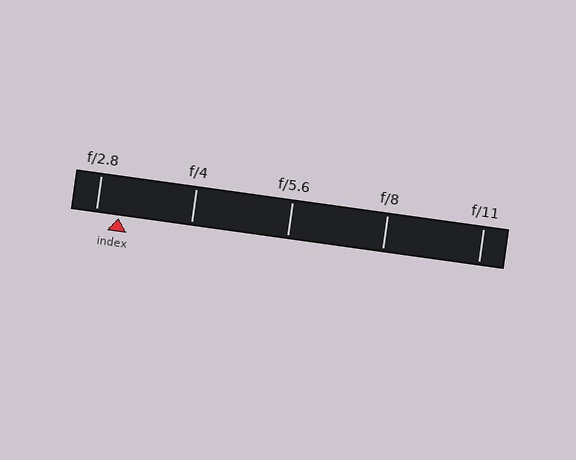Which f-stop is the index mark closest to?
The index mark is closest to f/2.8.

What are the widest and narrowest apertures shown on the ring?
The widest aperture shown is f/2.8 and the narrowest is f/11.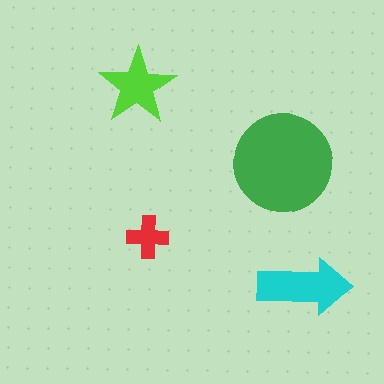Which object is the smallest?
The red cross.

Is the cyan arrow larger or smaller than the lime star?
Larger.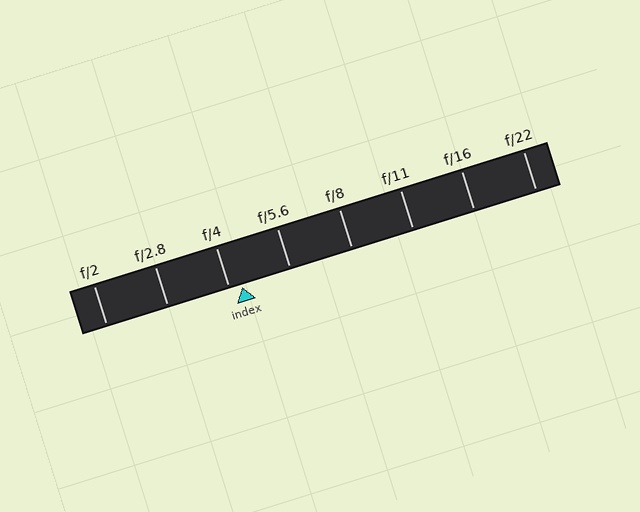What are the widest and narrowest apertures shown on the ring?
The widest aperture shown is f/2 and the narrowest is f/22.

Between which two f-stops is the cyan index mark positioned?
The index mark is between f/4 and f/5.6.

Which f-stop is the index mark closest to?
The index mark is closest to f/4.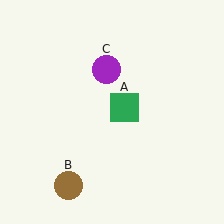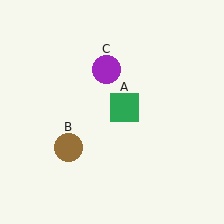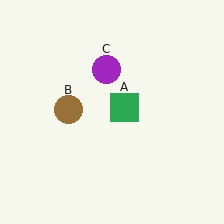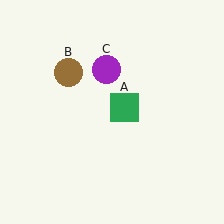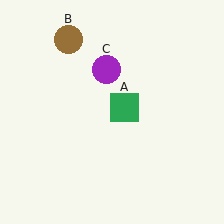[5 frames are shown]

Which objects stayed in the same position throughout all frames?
Green square (object A) and purple circle (object C) remained stationary.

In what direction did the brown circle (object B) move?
The brown circle (object B) moved up.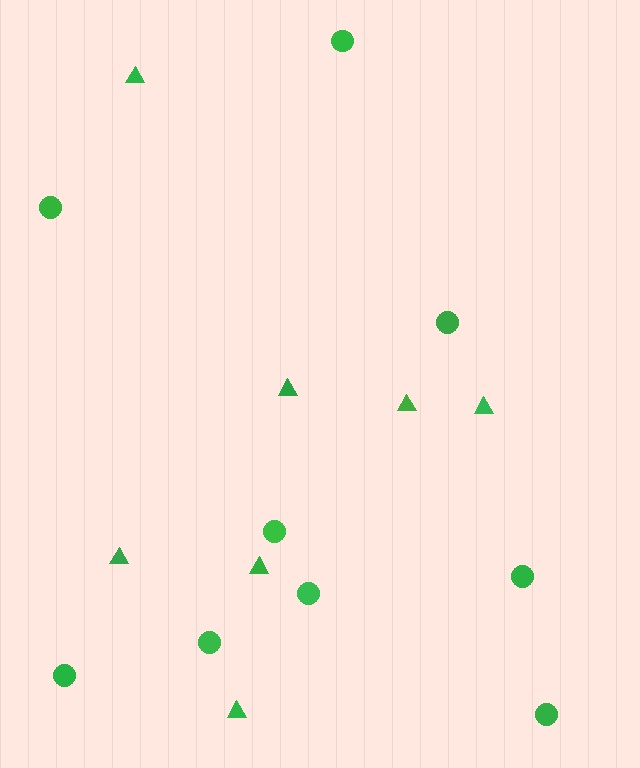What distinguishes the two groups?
There are 2 groups: one group of circles (9) and one group of triangles (7).